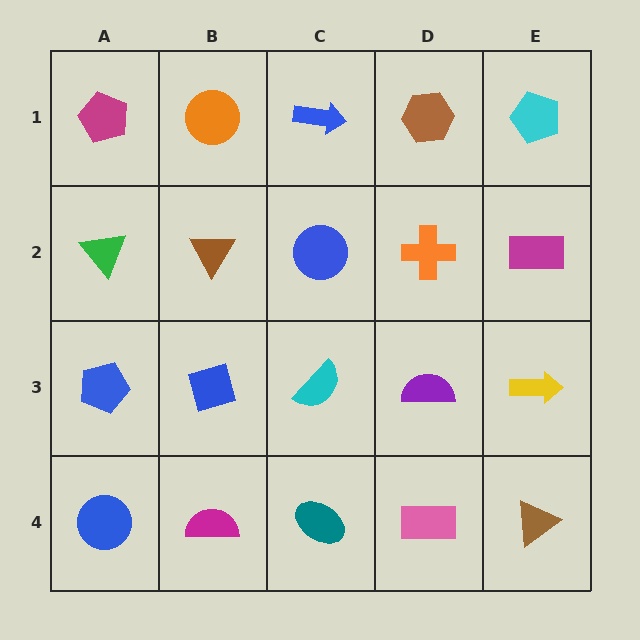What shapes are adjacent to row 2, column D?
A brown hexagon (row 1, column D), a purple semicircle (row 3, column D), a blue circle (row 2, column C), a magenta rectangle (row 2, column E).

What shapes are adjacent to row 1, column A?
A green triangle (row 2, column A), an orange circle (row 1, column B).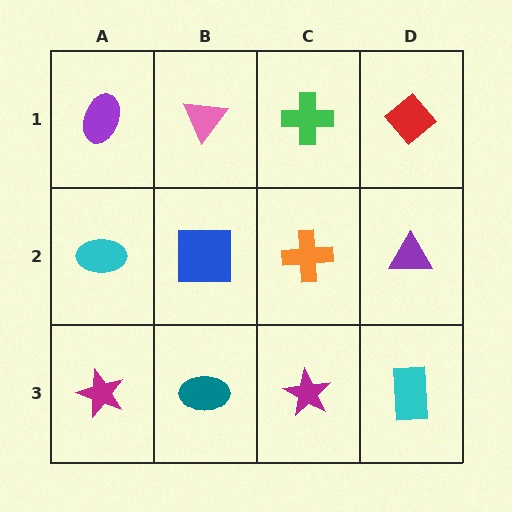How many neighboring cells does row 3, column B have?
3.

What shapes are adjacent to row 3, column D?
A purple triangle (row 2, column D), a magenta star (row 3, column C).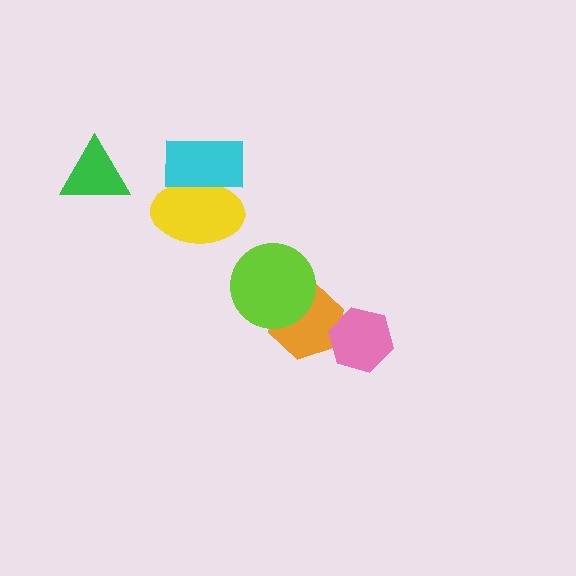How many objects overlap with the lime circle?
1 object overlaps with the lime circle.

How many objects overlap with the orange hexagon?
2 objects overlap with the orange hexagon.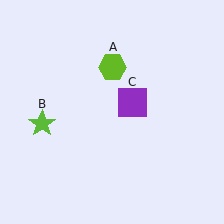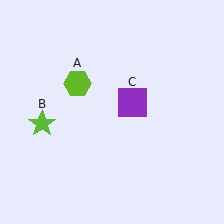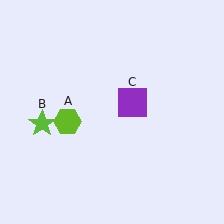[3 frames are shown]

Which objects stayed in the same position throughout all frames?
Lime star (object B) and purple square (object C) remained stationary.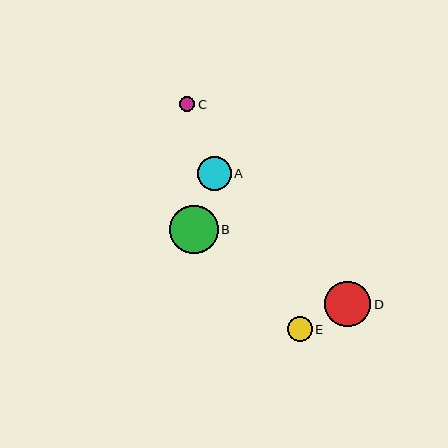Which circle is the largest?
Circle B is the largest with a size of approximately 49 pixels.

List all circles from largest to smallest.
From largest to smallest: B, D, A, E, C.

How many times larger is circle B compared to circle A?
Circle B is approximately 1.4 times the size of circle A.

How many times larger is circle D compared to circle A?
Circle D is approximately 1.3 times the size of circle A.